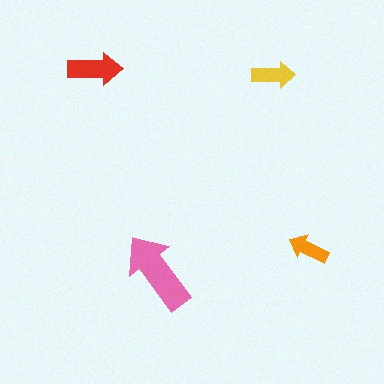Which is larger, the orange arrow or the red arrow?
The red one.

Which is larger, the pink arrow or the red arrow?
The pink one.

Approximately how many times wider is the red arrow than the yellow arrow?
About 1.5 times wider.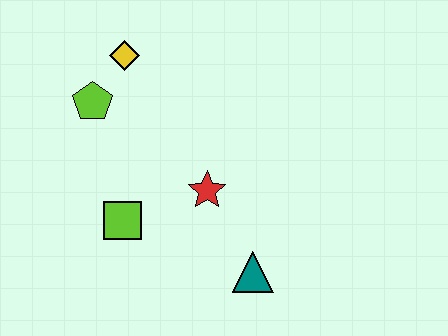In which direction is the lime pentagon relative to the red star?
The lime pentagon is to the left of the red star.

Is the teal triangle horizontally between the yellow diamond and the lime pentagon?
No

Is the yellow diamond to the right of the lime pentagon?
Yes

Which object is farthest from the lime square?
The yellow diamond is farthest from the lime square.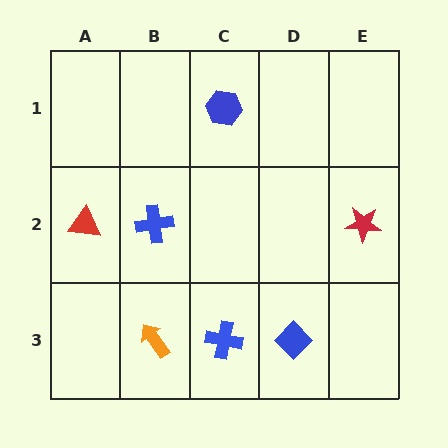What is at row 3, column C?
A blue cross.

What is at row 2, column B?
A blue cross.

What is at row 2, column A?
A red triangle.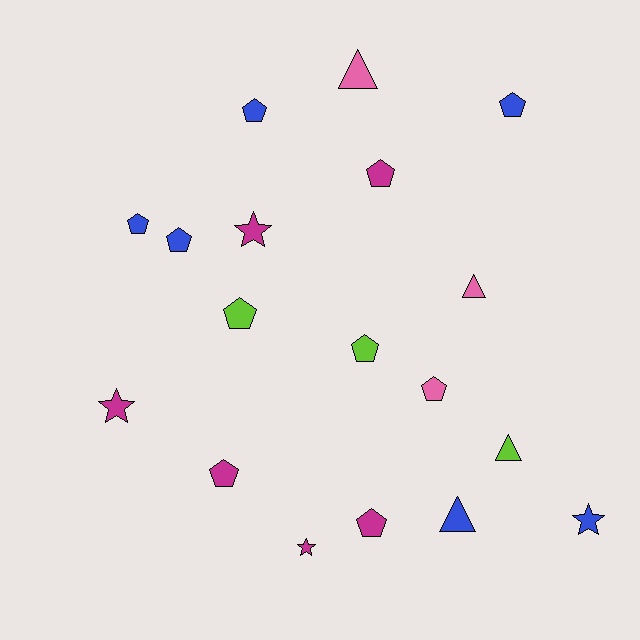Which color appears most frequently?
Blue, with 6 objects.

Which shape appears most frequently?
Pentagon, with 10 objects.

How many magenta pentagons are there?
There are 3 magenta pentagons.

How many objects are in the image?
There are 18 objects.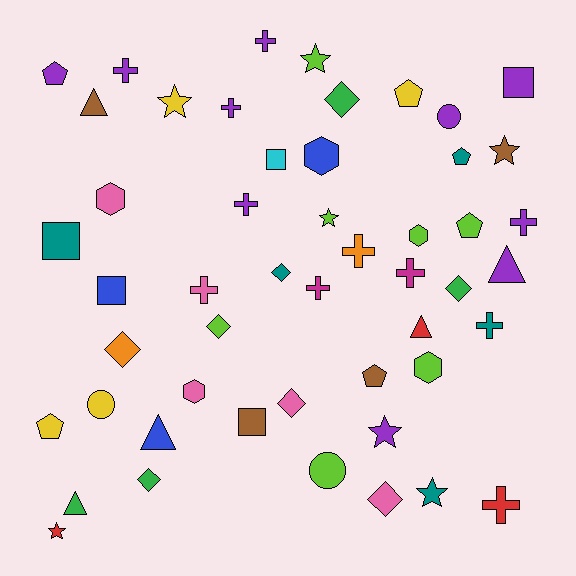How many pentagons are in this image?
There are 6 pentagons.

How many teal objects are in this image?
There are 5 teal objects.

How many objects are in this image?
There are 50 objects.